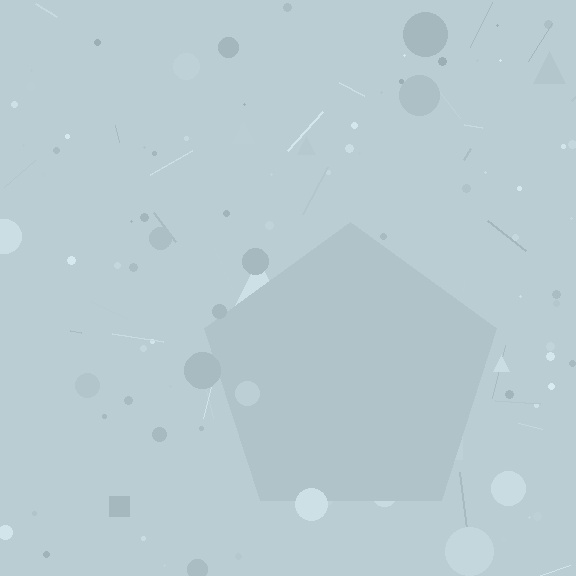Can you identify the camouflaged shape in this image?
The camouflaged shape is a pentagon.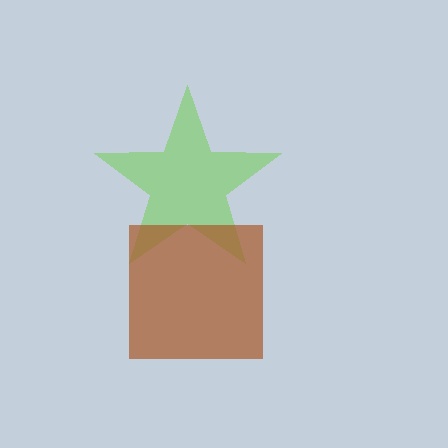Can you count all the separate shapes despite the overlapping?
Yes, there are 2 separate shapes.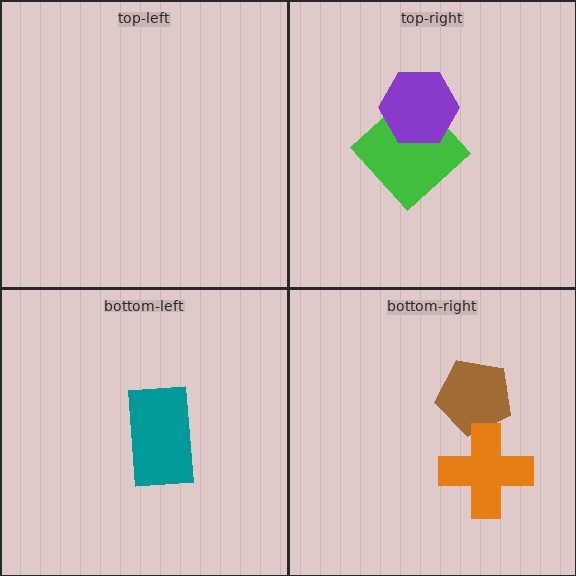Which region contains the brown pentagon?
The bottom-right region.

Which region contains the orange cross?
The bottom-right region.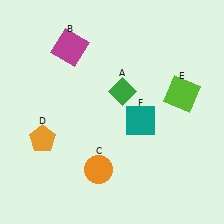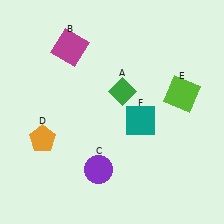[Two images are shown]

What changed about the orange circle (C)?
In Image 1, C is orange. In Image 2, it changed to purple.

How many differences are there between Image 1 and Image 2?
There is 1 difference between the two images.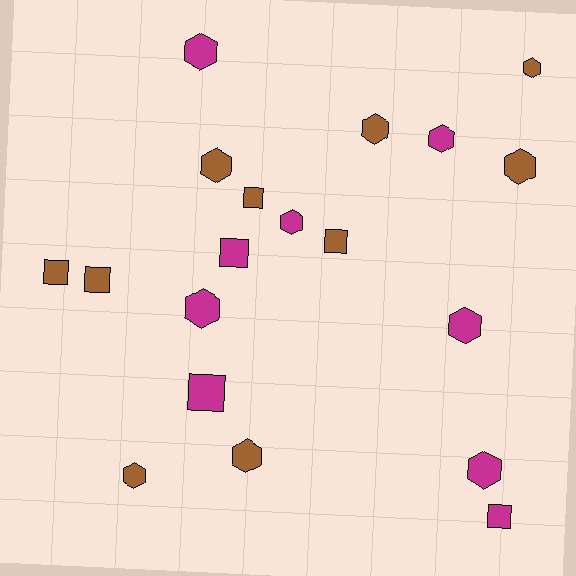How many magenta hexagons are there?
There are 6 magenta hexagons.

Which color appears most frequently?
Brown, with 10 objects.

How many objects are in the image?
There are 19 objects.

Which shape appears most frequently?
Hexagon, with 12 objects.